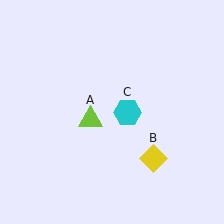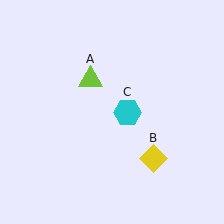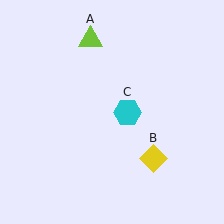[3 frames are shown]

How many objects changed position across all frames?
1 object changed position: lime triangle (object A).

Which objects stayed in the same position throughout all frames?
Yellow diamond (object B) and cyan hexagon (object C) remained stationary.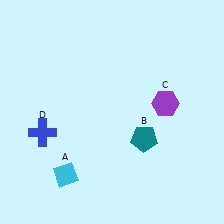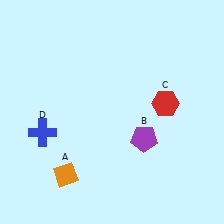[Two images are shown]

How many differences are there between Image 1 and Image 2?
There are 3 differences between the two images.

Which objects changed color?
A changed from cyan to orange. B changed from teal to purple. C changed from purple to red.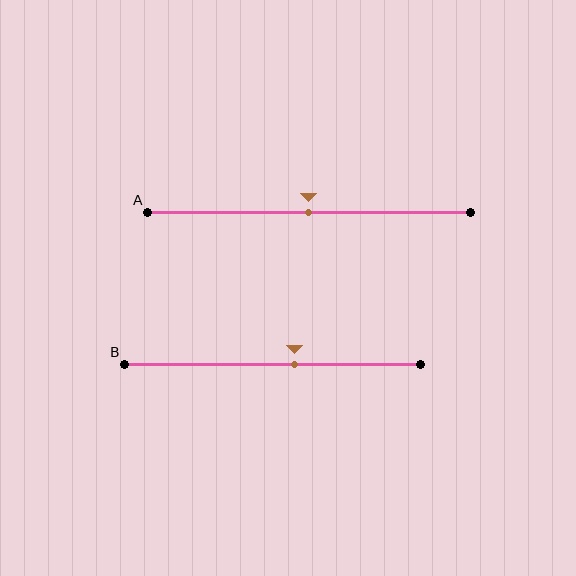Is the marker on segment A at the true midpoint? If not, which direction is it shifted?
Yes, the marker on segment A is at the true midpoint.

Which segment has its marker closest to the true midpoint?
Segment A has its marker closest to the true midpoint.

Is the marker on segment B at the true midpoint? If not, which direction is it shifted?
No, the marker on segment B is shifted to the right by about 7% of the segment length.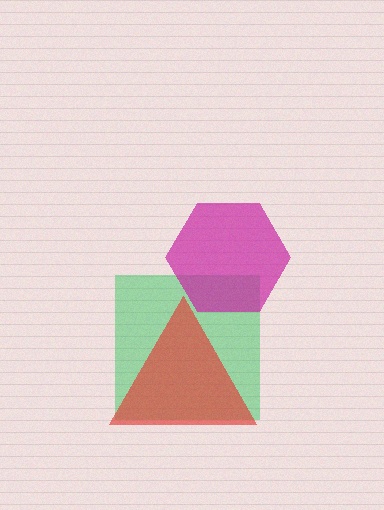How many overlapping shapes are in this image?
There are 3 overlapping shapes in the image.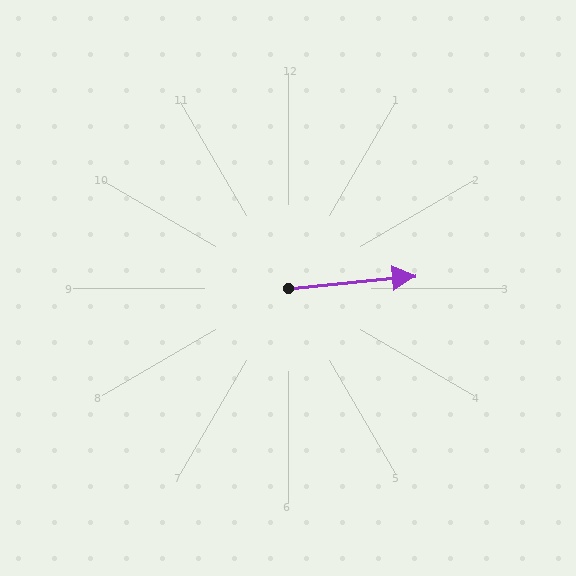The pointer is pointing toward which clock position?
Roughly 3 o'clock.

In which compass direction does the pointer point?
East.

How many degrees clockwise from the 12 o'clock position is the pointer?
Approximately 85 degrees.